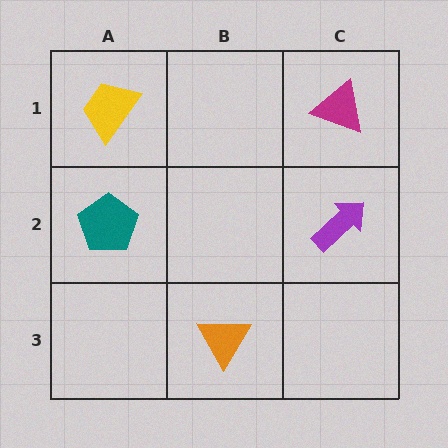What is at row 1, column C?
A magenta triangle.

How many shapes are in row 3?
1 shape.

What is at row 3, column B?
An orange triangle.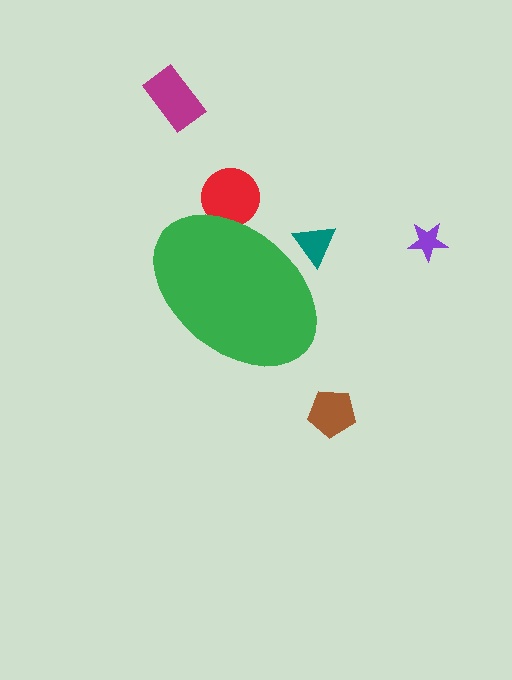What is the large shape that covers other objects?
A green ellipse.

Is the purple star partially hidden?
No, the purple star is fully visible.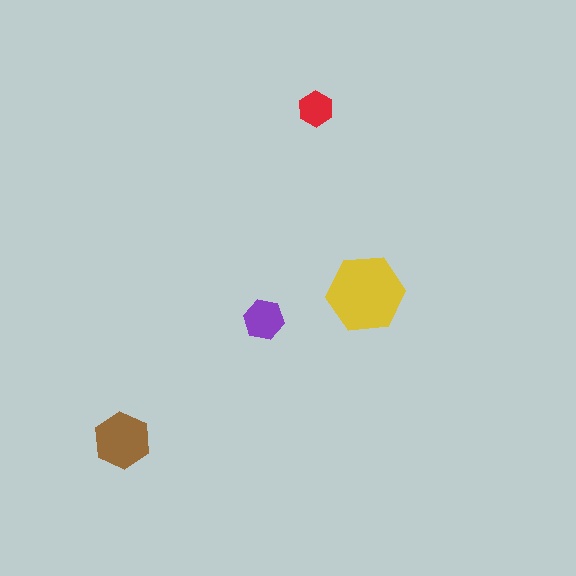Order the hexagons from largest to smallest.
the yellow one, the brown one, the purple one, the red one.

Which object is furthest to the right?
The yellow hexagon is rightmost.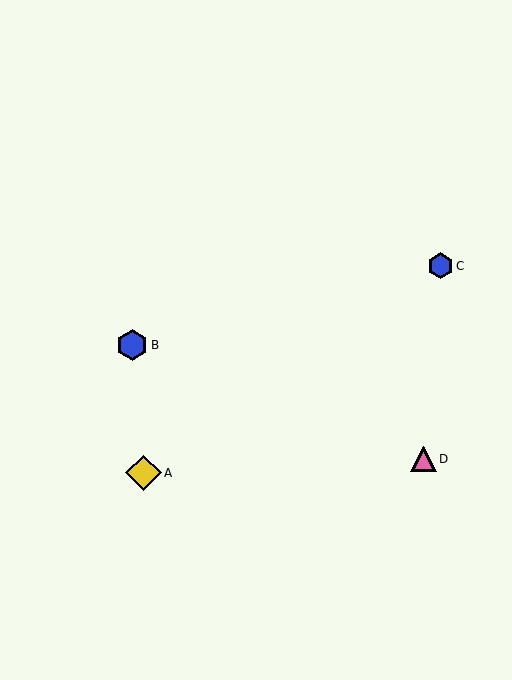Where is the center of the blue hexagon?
The center of the blue hexagon is at (132, 345).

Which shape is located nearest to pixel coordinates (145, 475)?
The yellow diamond (labeled A) at (143, 473) is nearest to that location.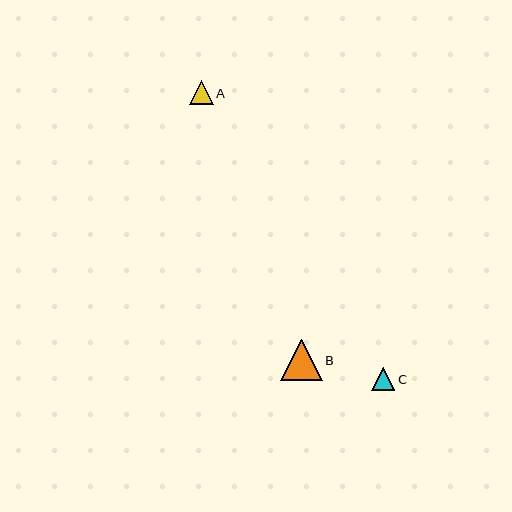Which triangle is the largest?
Triangle B is the largest with a size of approximately 42 pixels.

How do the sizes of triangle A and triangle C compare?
Triangle A and triangle C are approximately the same size.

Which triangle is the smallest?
Triangle C is the smallest with a size of approximately 23 pixels.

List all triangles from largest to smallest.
From largest to smallest: B, A, C.